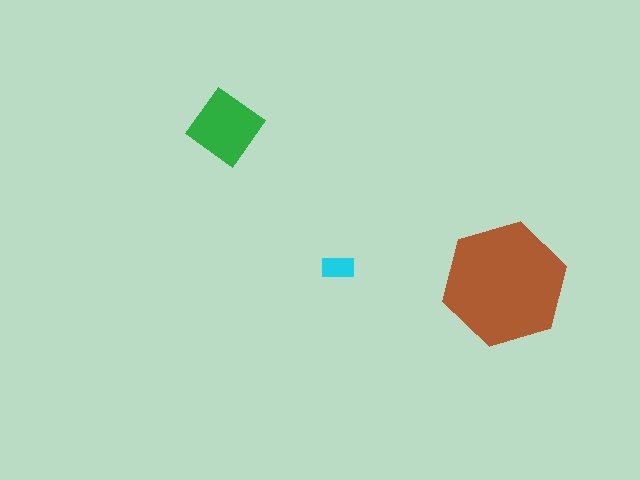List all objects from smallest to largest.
The cyan rectangle, the green diamond, the brown hexagon.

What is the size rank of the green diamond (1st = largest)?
2nd.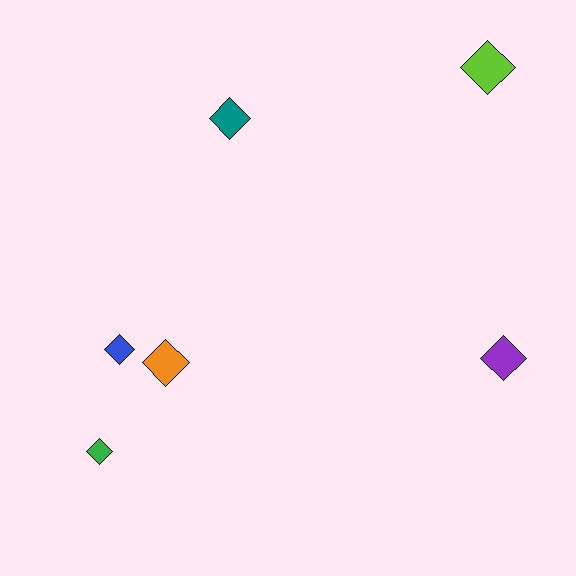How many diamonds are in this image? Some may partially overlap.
There are 6 diamonds.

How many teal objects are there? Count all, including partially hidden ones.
There is 1 teal object.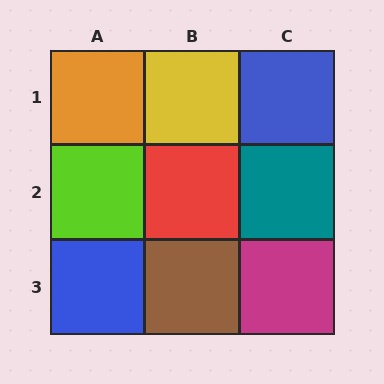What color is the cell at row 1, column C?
Blue.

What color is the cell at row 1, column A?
Orange.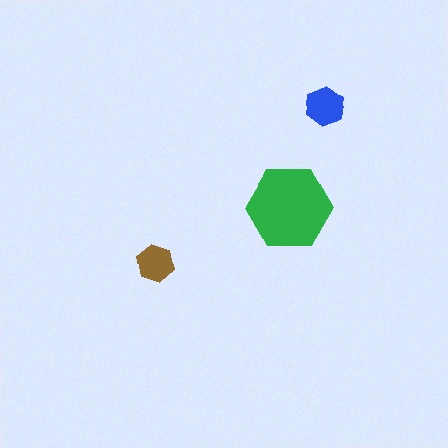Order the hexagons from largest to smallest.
the green one, the blue one, the brown one.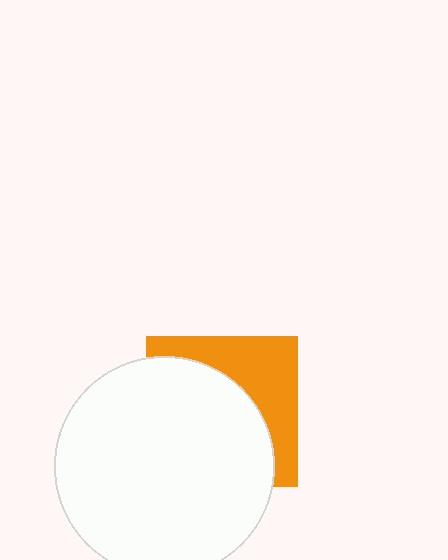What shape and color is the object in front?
The object in front is a white circle.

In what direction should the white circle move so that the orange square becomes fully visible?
The white circle should move toward the lower-left. That is the shortest direction to clear the overlap and leave the orange square fully visible.